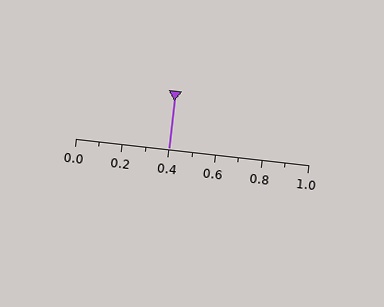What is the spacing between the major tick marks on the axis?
The major ticks are spaced 0.2 apart.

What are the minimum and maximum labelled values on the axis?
The axis runs from 0.0 to 1.0.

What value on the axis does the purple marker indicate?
The marker indicates approximately 0.4.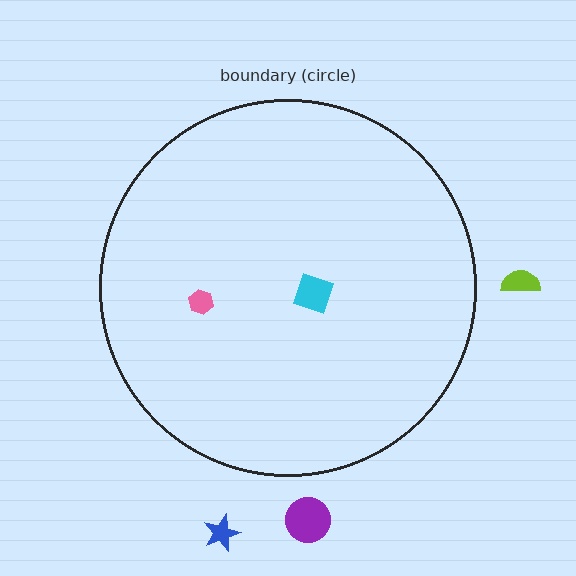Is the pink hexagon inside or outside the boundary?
Inside.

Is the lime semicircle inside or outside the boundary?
Outside.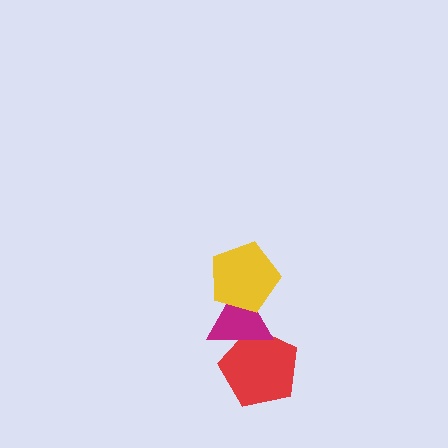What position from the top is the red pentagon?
The red pentagon is 3rd from the top.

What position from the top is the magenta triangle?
The magenta triangle is 2nd from the top.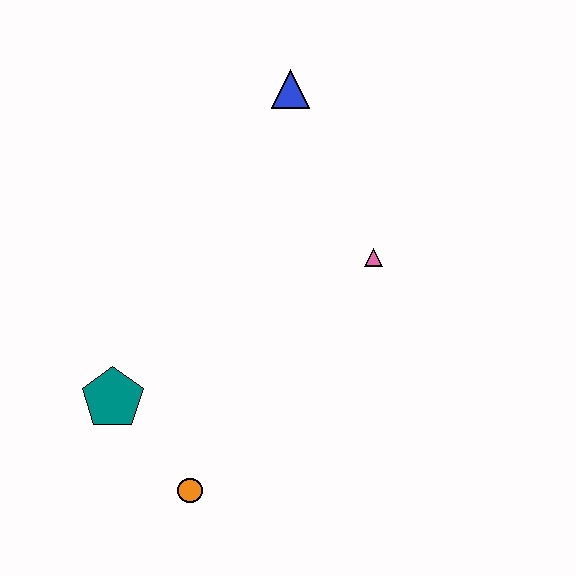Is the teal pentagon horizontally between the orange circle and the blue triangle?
No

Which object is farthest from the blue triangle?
The orange circle is farthest from the blue triangle.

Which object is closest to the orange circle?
The teal pentagon is closest to the orange circle.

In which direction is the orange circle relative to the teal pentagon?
The orange circle is below the teal pentagon.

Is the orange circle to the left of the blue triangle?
Yes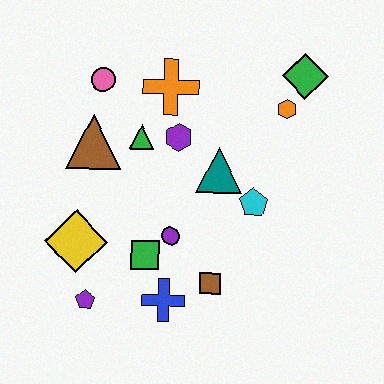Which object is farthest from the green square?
The green diamond is farthest from the green square.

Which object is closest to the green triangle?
The purple hexagon is closest to the green triangle.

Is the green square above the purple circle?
No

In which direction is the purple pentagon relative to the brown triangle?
The purple pentagon is below the brown triangle.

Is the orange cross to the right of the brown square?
No